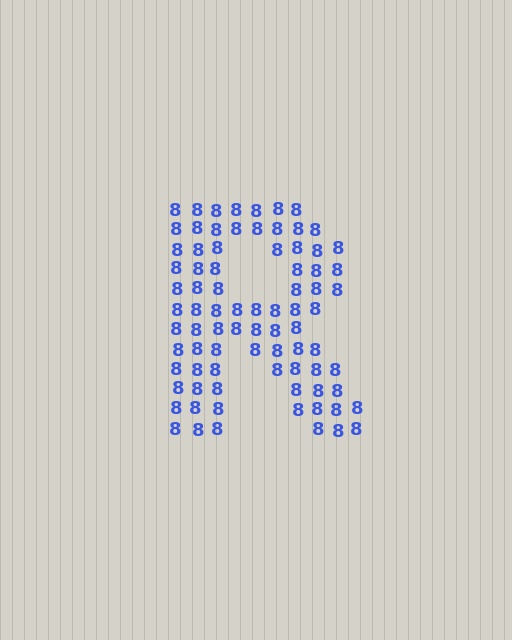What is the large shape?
The large shape is the letter R.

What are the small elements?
The small elements are digit 8's.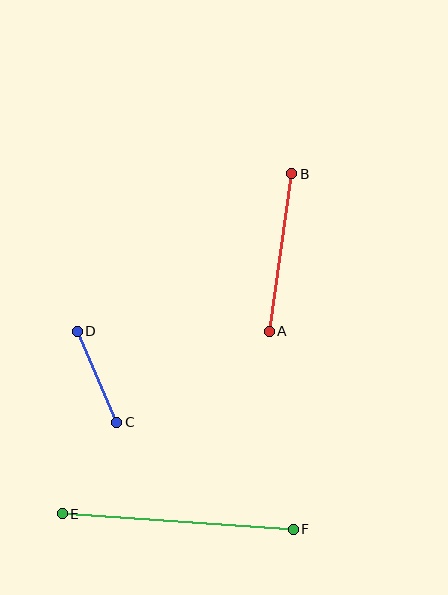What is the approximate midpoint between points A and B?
The midpoint is at approximately (280, 252) pixels.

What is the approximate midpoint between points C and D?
The midpoint is at approximately (97, 377) pixels.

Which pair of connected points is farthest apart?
Points E and F are farthest apart.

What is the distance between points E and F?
The distance is approximately 231 pixels.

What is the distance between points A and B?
The distance is approximately 159 pixels.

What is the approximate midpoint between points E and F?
The midpoint is at approximately (178, 521) pixels.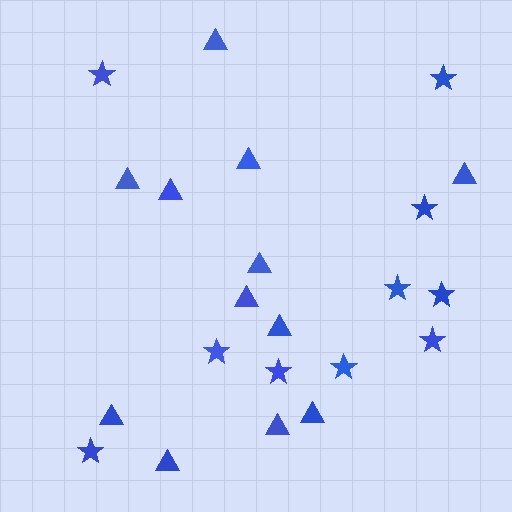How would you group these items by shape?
There are 2 groups: one group of stars (10) and one group of triangles (12).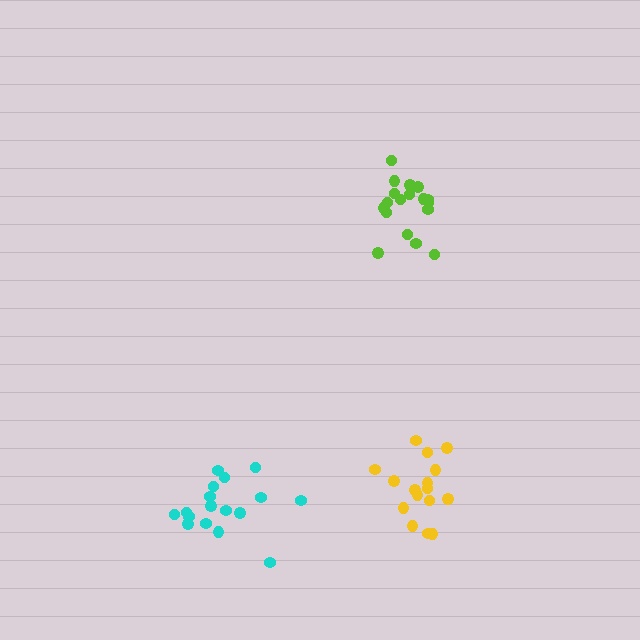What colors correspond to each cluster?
The clusters are colored: lime, cyan, yellow.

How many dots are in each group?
Group 1: 19 dots, Group 2: 17 dots, Group 3: 16 dots (52 total).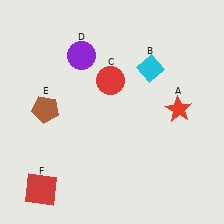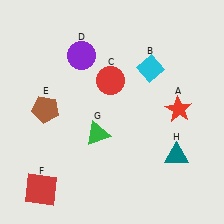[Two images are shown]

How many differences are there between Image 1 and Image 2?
There are 2 differences between the two images.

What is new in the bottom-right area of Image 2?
A teal triangle (H) was added in the bottom-right area of Image 2.